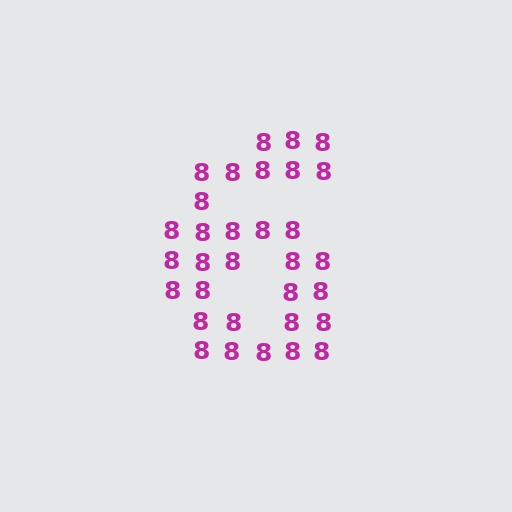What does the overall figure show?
The overall figure shows the digit 6.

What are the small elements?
The small elements are digit 8's.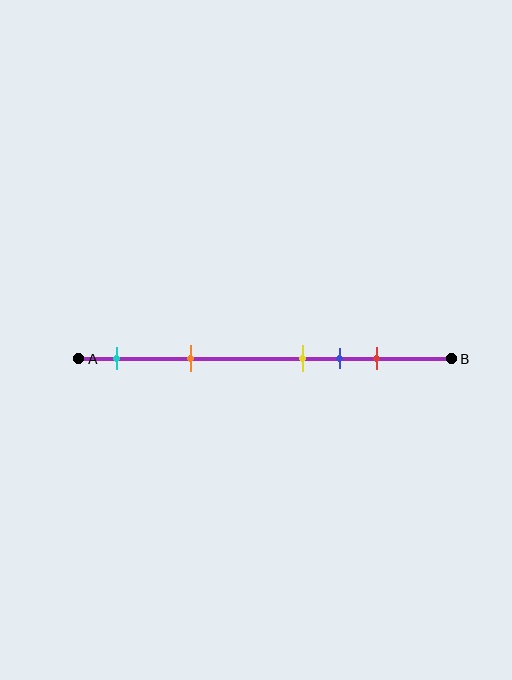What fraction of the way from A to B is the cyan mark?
The cyan mark is approximately 10% (0.1) of the way from A to B.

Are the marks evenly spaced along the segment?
No, the marks are not evenly spaced.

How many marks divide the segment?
There are 5 marks dividing the segment.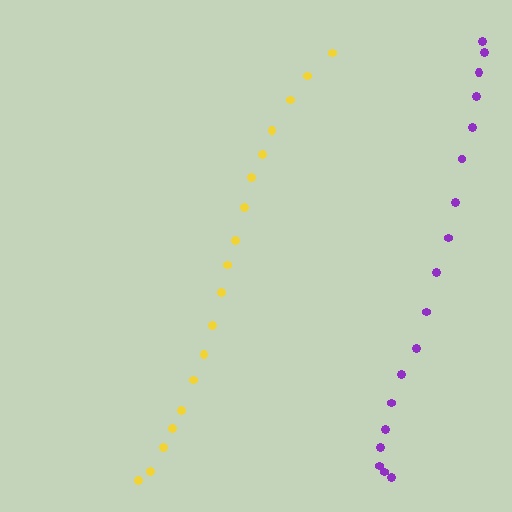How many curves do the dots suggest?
There are 2 distinct paths.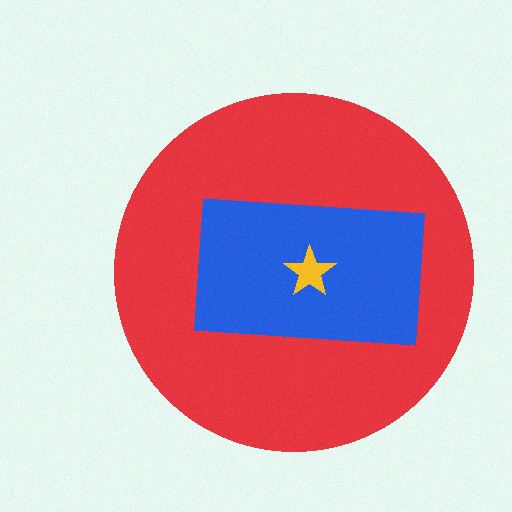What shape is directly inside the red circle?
The blue rectangle.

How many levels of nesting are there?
3.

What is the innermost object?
The yellow star.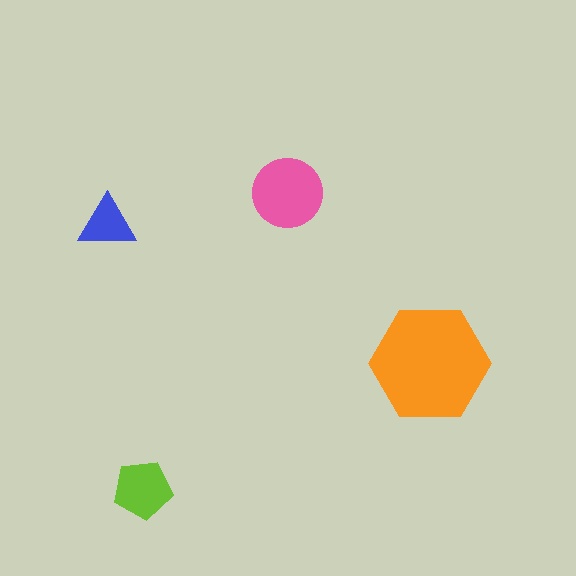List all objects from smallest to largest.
The blue triangle, the lime pentagon, the pink circle, the orange hexagon.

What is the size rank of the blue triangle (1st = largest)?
4th.